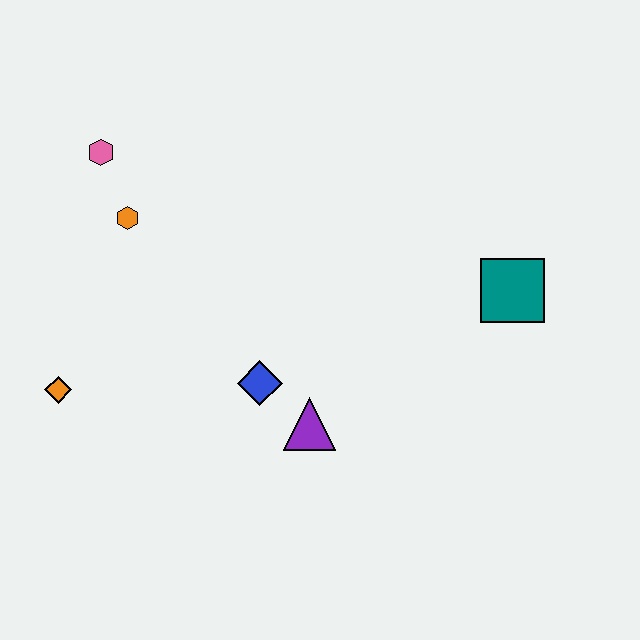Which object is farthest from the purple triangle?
The pink hexagon is farthest from the purple triangle.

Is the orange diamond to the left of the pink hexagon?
Yes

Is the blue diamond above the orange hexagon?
No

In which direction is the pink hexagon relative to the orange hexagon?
The pink hexagon is above the orange hexagon.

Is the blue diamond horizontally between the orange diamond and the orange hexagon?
No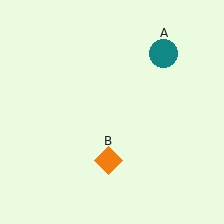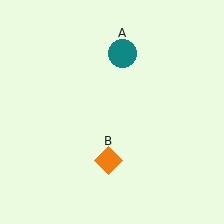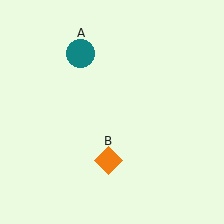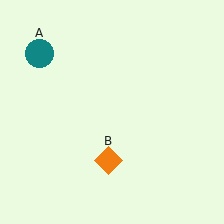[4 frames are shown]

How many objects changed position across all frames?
1 object changed position: teal circle (object A).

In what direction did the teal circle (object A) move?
The teal circle (object A) moved left.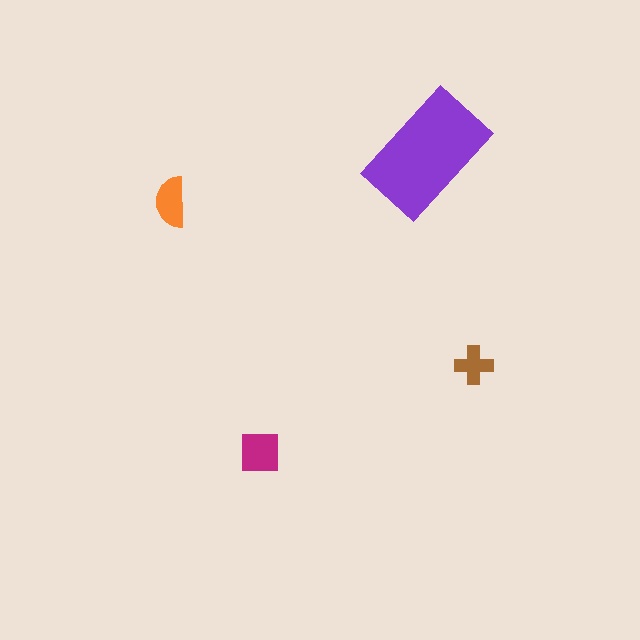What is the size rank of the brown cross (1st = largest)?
4th.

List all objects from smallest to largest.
The brown cross, the orange semicircle, the magenta square, the purple rectangle.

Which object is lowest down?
The magenta square is bottommost.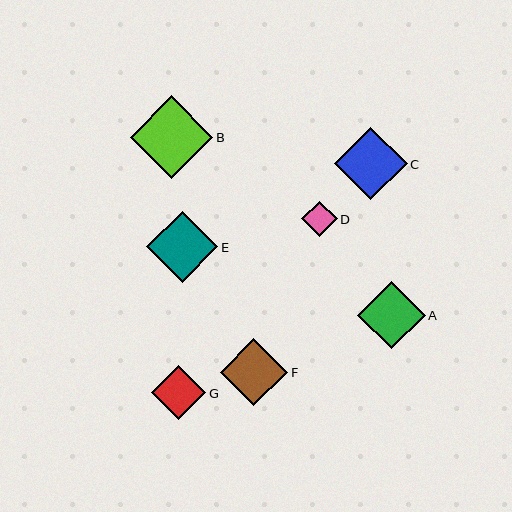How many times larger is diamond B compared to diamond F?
Diamond B is approximately 1.2 times the size of diamond F.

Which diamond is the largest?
Diamond B is the largest with a size of approximately 83 pixels.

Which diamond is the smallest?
Diamond D is the smallest with a size of approximately 35 pixels.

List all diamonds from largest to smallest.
From largest to smallest: B, C, E, F, A, G, D.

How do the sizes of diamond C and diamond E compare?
Diamond C and diamond E are approximately the same size.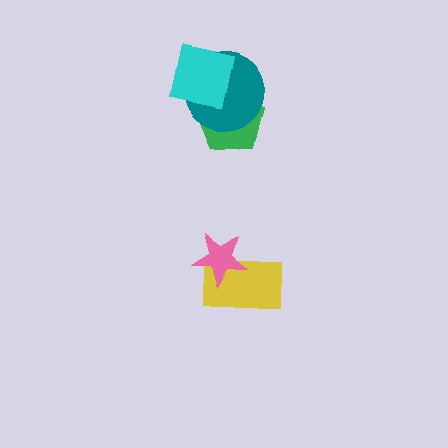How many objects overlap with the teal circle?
2 objects overlap with the teal circle.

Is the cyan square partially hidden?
No, no other shape covers it.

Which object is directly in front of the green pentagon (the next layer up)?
The teal circle is directly in front of the green pentagon.